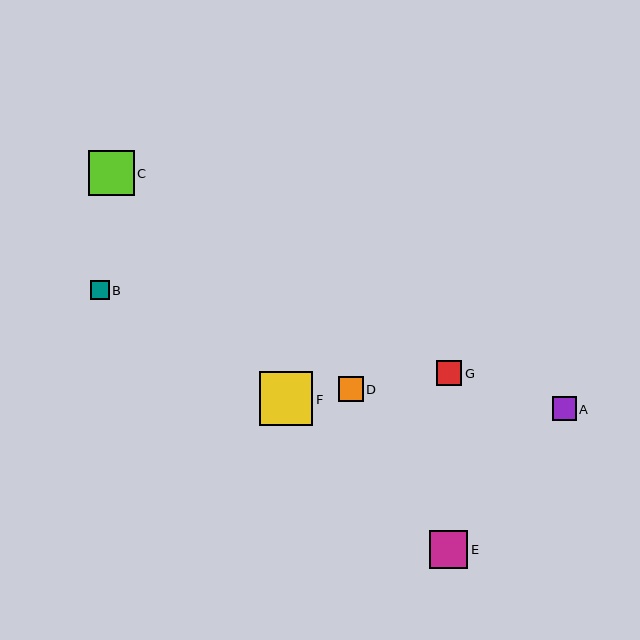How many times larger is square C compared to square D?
Square C is approximately 1.8 times the size of square D.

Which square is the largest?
Square F is the largest with a size of approximately 54 pixels.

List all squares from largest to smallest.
From largest to smallest: F, C, E, D, G, A, B.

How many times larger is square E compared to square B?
Square E is approximately 2.0 times the size of square B.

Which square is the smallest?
Square B is the smallest with a size of approximately 19 pixels.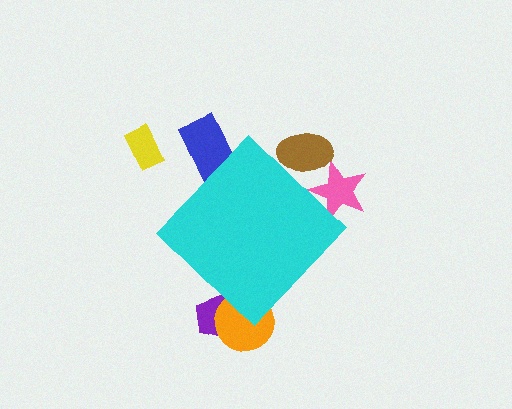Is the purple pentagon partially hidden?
Yes, the purple pentagon is partially hidden behind the cyan diamond.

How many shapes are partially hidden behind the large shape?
5 shapes are partially hidden.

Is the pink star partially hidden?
Yes, the pink star is partially hidden behind the cyan diamond.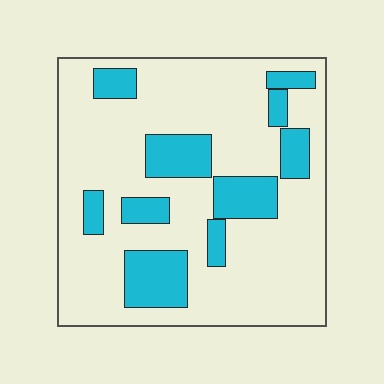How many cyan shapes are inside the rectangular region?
10.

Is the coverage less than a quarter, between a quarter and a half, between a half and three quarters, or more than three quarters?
Less than a quarter.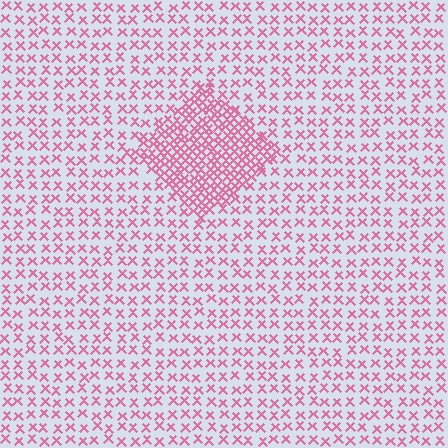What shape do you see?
I see a diamond.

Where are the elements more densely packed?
The elements are more densely packed inside the diamond boundary.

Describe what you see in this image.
The image contains small pink elements arranged at two different densities. A diamond-shaped region is visible where the elements are more densely packed than the surrounding area.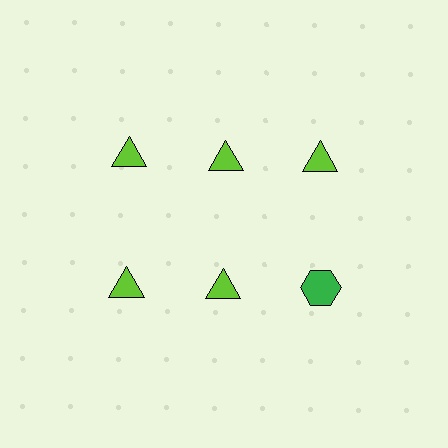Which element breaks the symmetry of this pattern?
The green hexagon in the second row, center column breaks the symmetry. All other shapes are lime triangles.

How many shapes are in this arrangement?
There are 6 shapes arranged in a grid pattern.